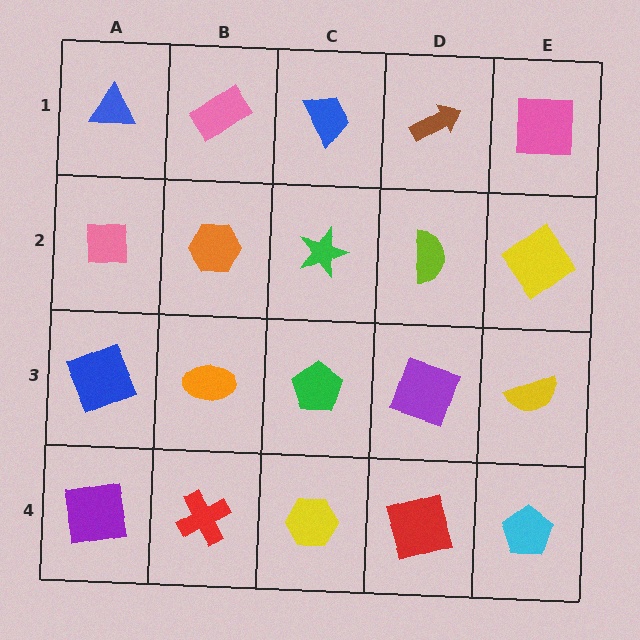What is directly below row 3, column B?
A red cross.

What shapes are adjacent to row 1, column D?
A lime semicircle (row 2, column D), a blue trapezoid (row 1, column C), a pink square (row 1, column E).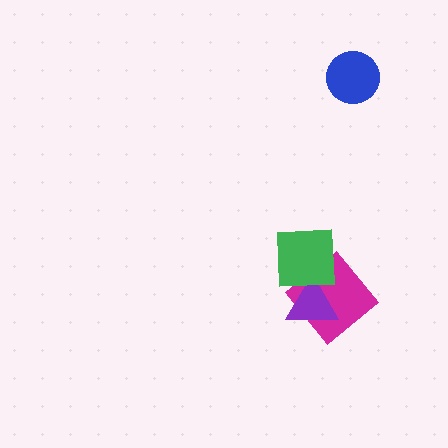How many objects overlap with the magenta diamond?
2 objects overlap with the magenta diamond.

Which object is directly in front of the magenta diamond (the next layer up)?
The purple triangle is directly in front of the magenta diamond.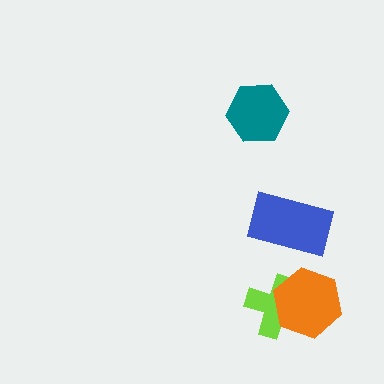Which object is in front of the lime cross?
The orange hexagon is in front of the lime cross.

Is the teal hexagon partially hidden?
No, no other shape covers it.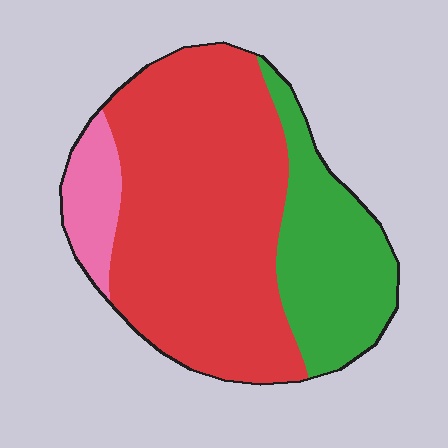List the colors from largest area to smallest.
From largest to smallest: red, green, pink.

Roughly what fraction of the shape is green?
Green takes up about one quarter (1/4) of the shape.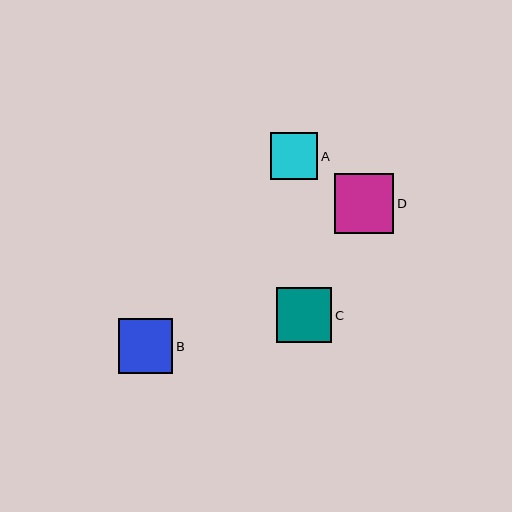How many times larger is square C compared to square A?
Square C is approximately 1.2 times the size of square A.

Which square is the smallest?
Square A is the smallest with a size of approximately 47 pixels.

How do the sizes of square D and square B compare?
Square D and square B are approximately the same size.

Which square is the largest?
Square D is the largest with a size of approximately 59 pixels.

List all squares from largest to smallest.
From largest to smallest: D, C, B, A.